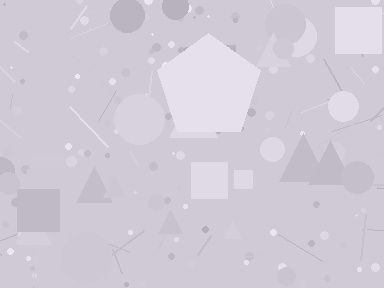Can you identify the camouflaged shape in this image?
The camouflaged shape is a pentagon.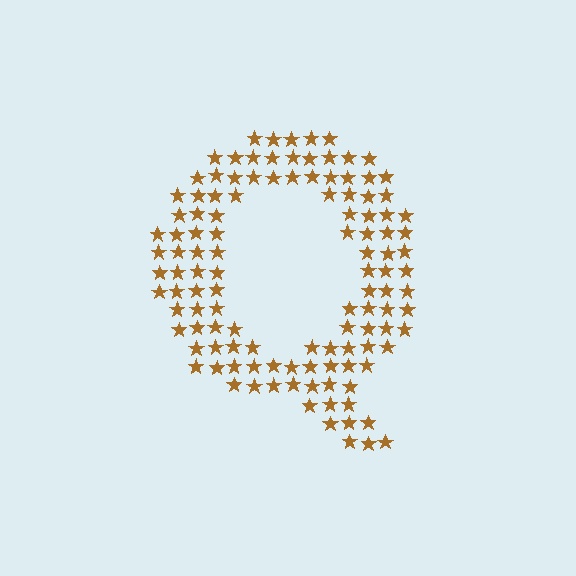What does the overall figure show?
The overall figure shows the letter Q.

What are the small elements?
The small elements are stars.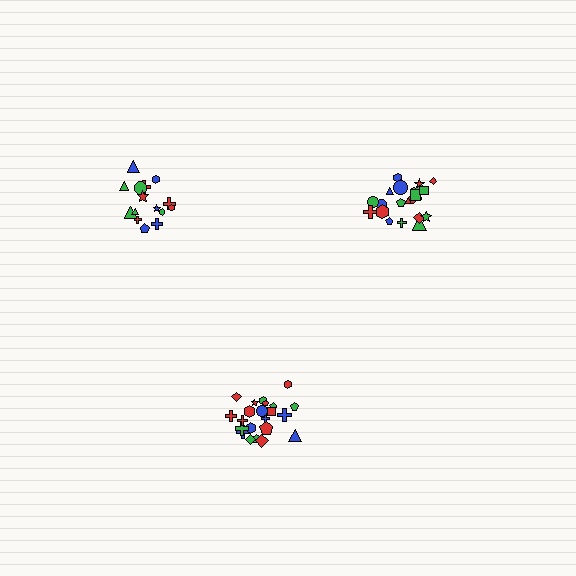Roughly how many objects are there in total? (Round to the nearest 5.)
Roughly 60 objects in total.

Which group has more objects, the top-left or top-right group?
The top-right group.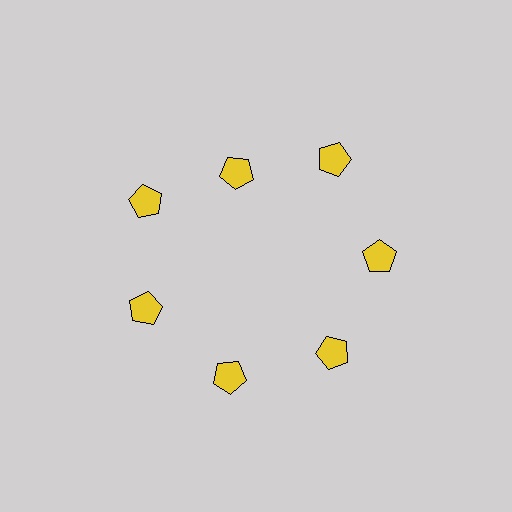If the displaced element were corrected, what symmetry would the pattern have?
It would have 7-fold rotational symmetry — the pattern would map onto itself every 51 degrees.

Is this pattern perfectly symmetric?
No. The 7 yellow pentagons are arranged in a ring, but one element near the 12 o'clock position is pulled inward toward the center, breaking the 7-fold rotational symmetry.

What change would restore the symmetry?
The symmetry would be restored by moving it outward, back onto the ring so that all 7 pentagons sit at equal angles and equal distance from the center.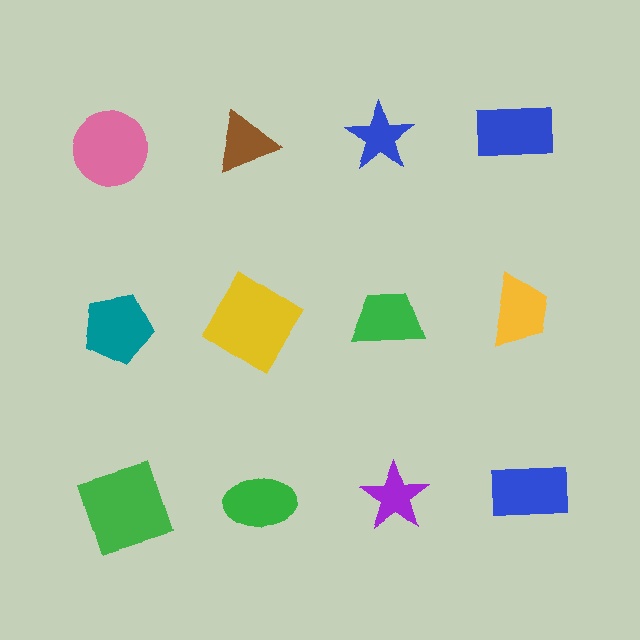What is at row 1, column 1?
A pink circle.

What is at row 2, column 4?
A yellow trapezoid.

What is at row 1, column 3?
A blue star.